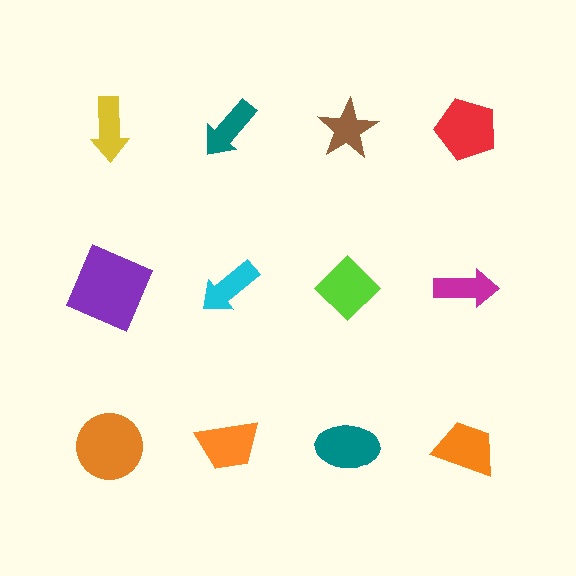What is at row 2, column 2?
A cyan arrow.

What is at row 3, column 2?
An orange trapezoid.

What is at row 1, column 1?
A yellow arrow.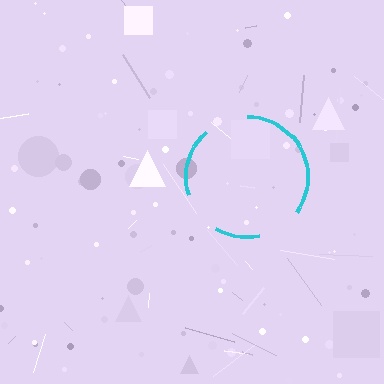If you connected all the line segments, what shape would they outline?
They would outline a circle.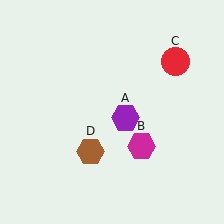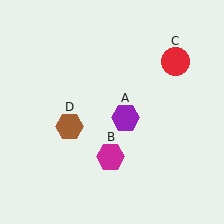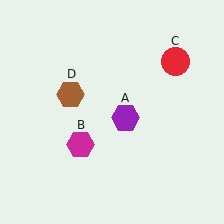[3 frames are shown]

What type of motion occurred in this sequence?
The magenta hexagon (object B), brown hexagon (object D) rotated clockwise around the center of the scene.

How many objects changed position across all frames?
2 objects changed position: magenta hexagon (object B), brown hexagon (object D).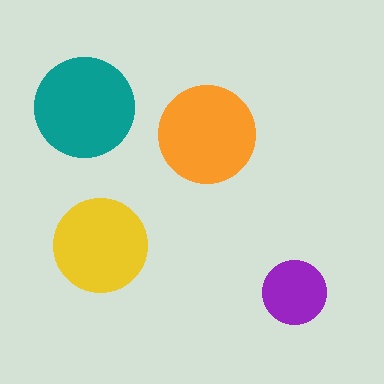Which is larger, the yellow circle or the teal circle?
The teal one.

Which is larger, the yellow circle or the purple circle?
The yellow one.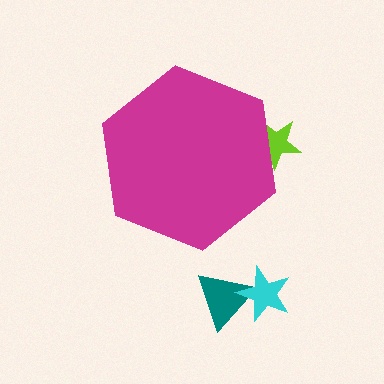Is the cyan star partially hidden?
No, the cyan star is fully visible.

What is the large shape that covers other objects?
A magenta hexagon.